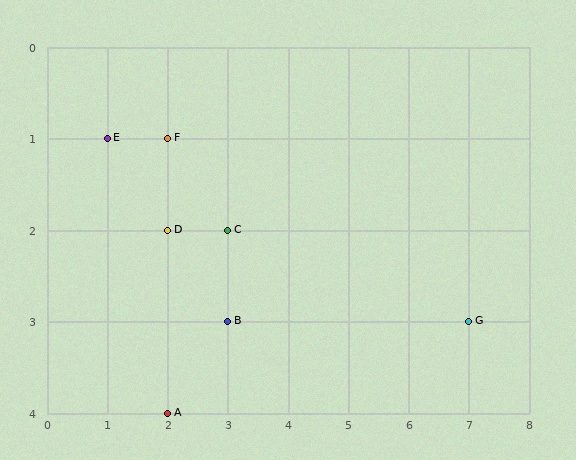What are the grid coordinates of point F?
Point F is at grid coordinates (2, 1).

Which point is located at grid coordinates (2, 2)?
Point D is at (2, 2).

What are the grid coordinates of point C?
Point C is at grid coordinates (3, 2).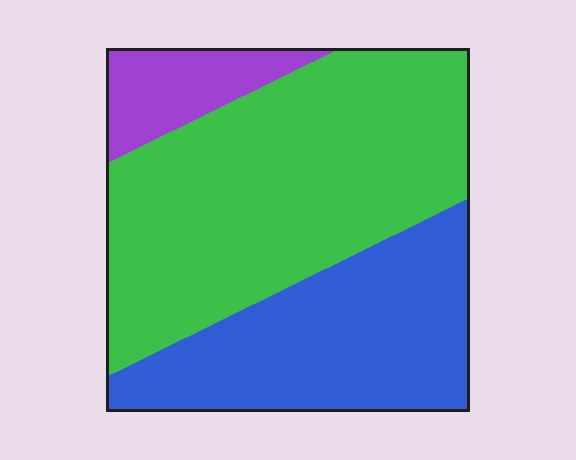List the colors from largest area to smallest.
From largest to smallest: green, blue, purple.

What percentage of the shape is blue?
Blue takes up about one third (1/3) of the shape.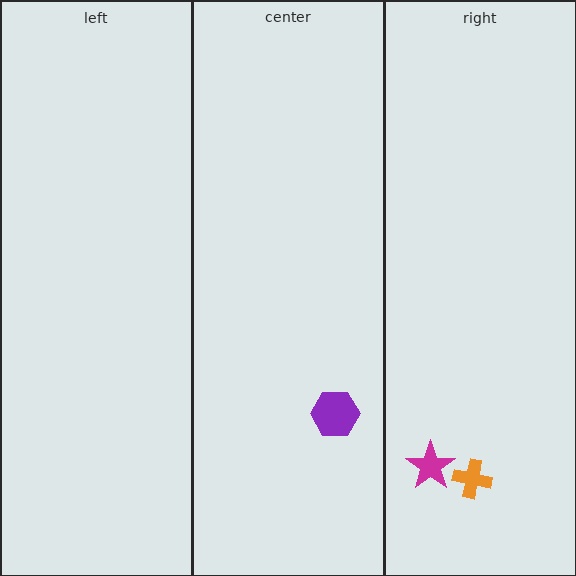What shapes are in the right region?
The magenta star, the orange cross.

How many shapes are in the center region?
1.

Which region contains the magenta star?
The right region.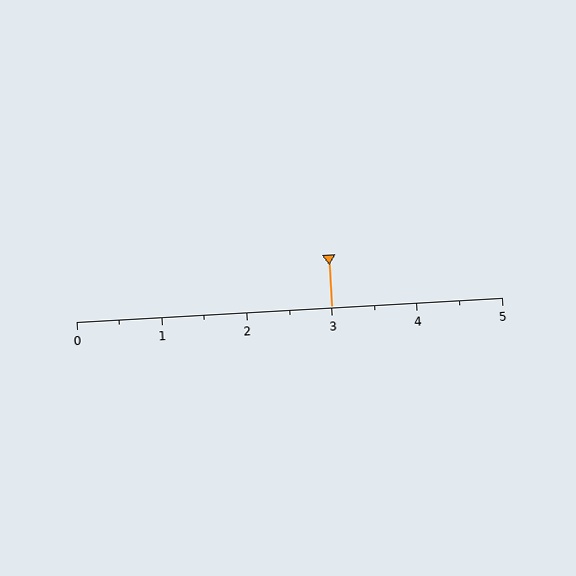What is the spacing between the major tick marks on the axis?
The major ticks are spaced 1 apart.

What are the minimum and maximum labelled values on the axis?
The axis runs from 0 to 5.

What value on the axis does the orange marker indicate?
The marker indicates approximately 3.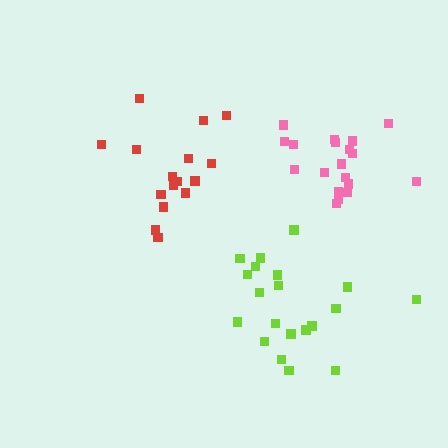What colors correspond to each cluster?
The clusters are colored: lime, red, pink.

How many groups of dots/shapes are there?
There are 3 groups.